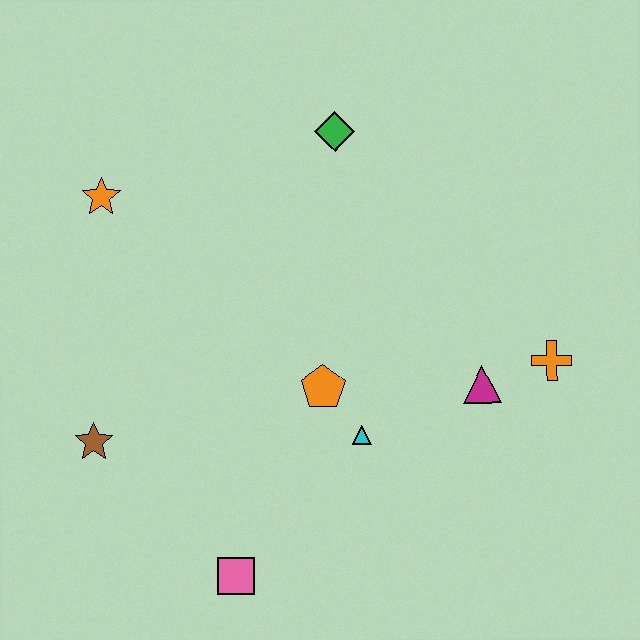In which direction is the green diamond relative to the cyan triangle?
The green diamond is above the cyan triangle.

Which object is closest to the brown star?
The pink square is closest to the brown star.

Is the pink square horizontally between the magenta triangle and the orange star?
Yes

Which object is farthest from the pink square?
The green diamond is farthest from the pink square.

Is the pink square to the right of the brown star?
Yes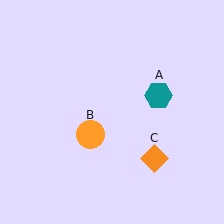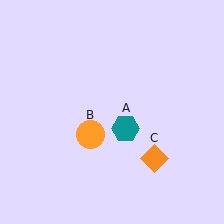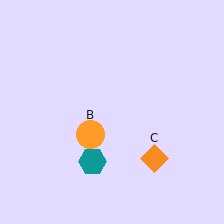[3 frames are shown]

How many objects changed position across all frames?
1 object changed position: teal hexagon (object A).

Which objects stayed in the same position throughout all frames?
Orange circle (object B) and orange diamond (object C) remained stationary.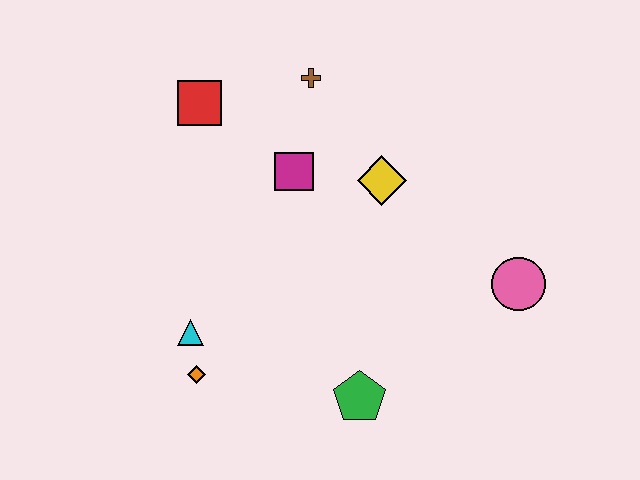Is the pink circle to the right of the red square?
Yes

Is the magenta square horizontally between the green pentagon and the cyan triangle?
Yes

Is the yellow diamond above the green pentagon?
Yes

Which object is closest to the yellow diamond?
The magenta square is closest to the yellow diamond.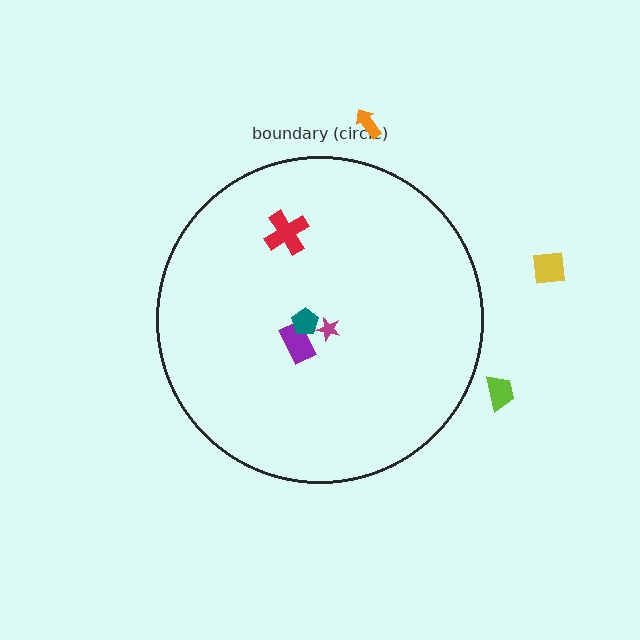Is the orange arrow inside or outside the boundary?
Outside.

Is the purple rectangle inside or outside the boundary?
Inside.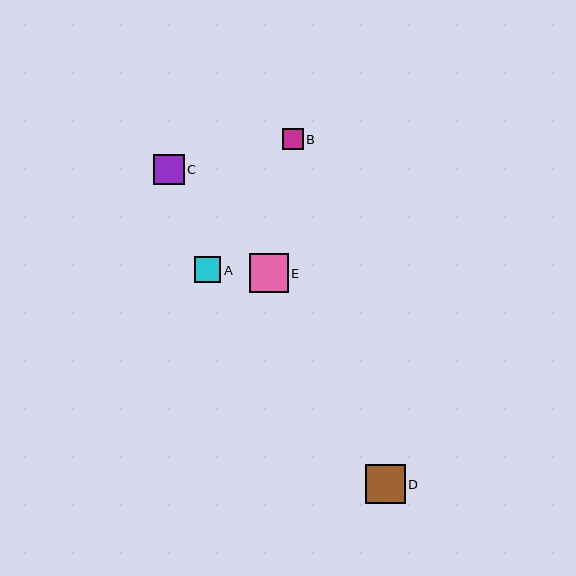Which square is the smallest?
Square B is the smallest with a size of approximately 21 pixels.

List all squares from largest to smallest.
From largest to smallest: D, E, C, A, B.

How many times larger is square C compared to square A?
Square C is approximately 1.2 times the size of square A.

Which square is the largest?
Square D is the largest with a size of approximately 40 pixels.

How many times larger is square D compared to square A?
Square D is approximately 1.5 times the size of square A.